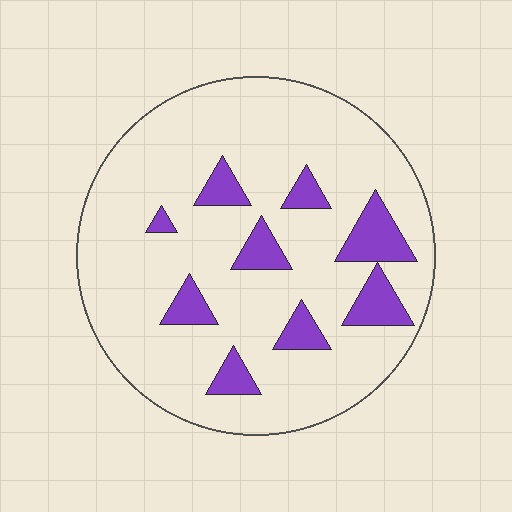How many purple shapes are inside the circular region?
9.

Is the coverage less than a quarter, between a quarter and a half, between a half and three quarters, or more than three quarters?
Less than a quarter.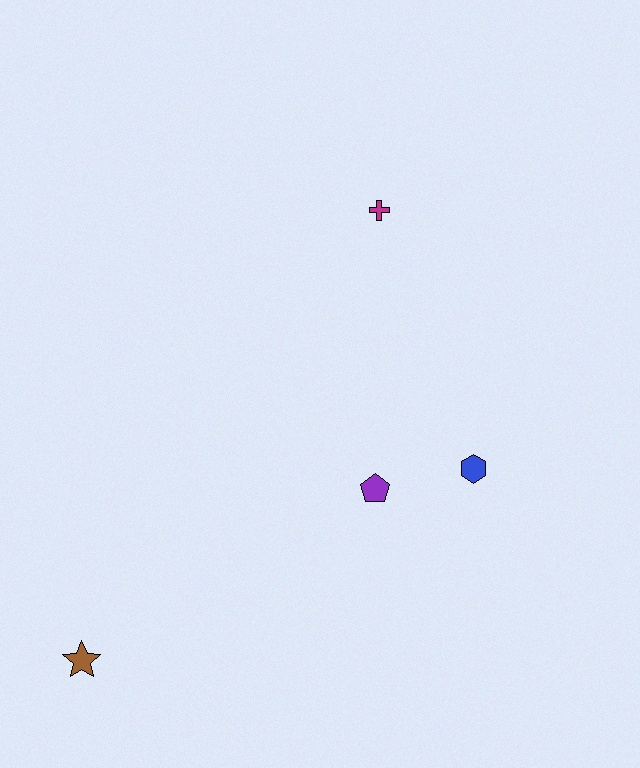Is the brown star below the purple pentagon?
Yes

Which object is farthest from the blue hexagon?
The brown star is farthest from the blue hexagon.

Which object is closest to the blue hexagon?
The purple pentagon is closest to the blue hexagon.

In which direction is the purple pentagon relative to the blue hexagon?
The purple pentagon is to the left of the blue hexagon.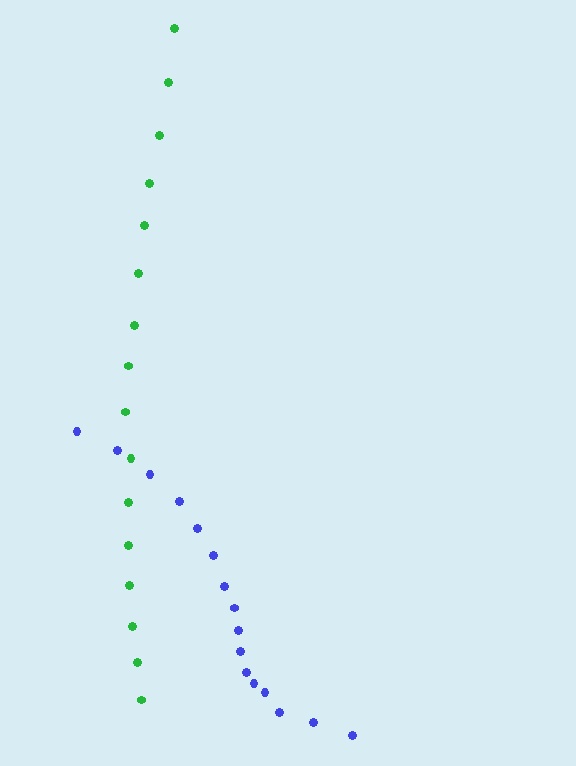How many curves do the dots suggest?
There are 2 distinct paths.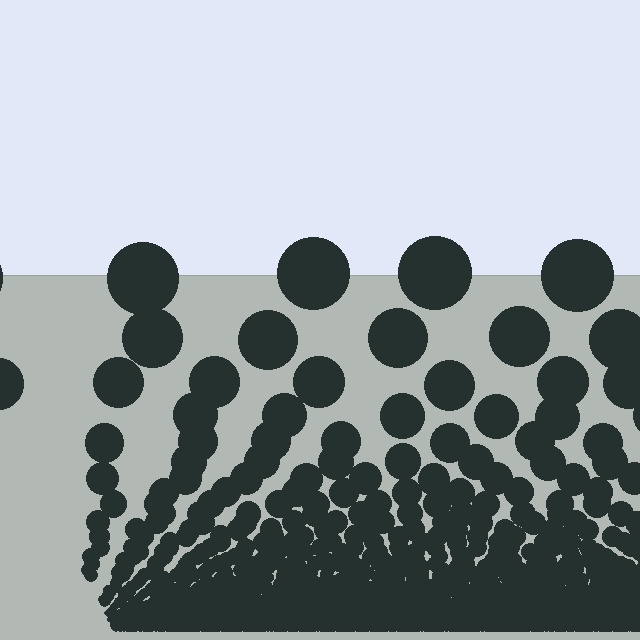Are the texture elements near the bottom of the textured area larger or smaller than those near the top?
Smaller. The gradient is inverted — elements near the bottom are smaller and denser.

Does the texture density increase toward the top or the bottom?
Density increases toward the bottom.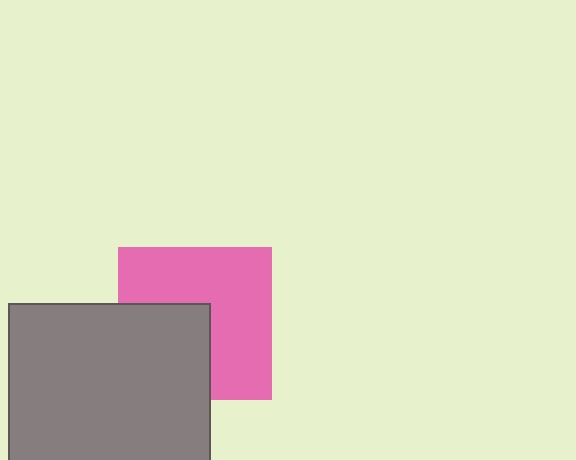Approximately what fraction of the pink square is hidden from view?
Roughly 39% of the pink square is hidden behind the gray square.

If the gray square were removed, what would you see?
You would see the complete pink square.